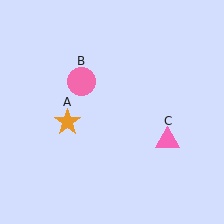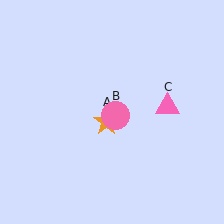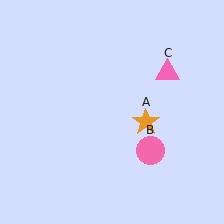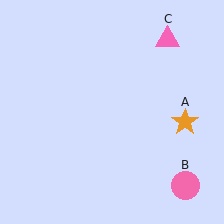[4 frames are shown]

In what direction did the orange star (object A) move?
The orange star (object A) moved right.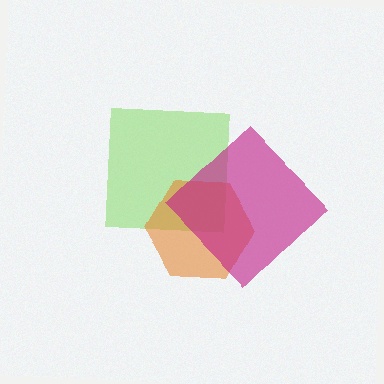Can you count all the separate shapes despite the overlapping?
Yes, there are 3 separate shapes.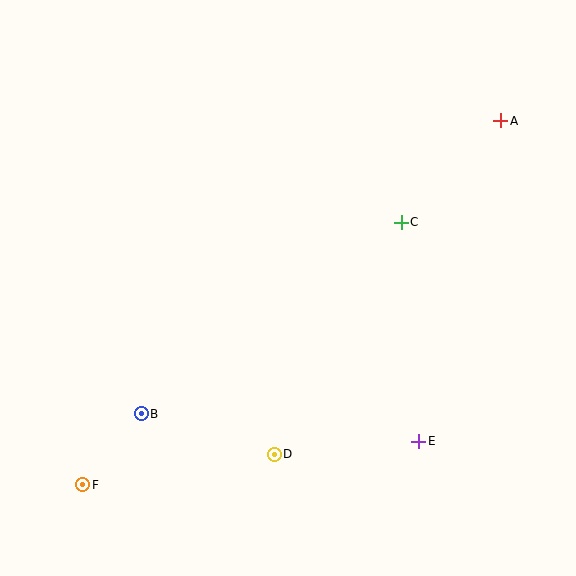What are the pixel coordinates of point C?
Point C is at (401, 222).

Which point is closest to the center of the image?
Point C at (401, 222) is closest to the center.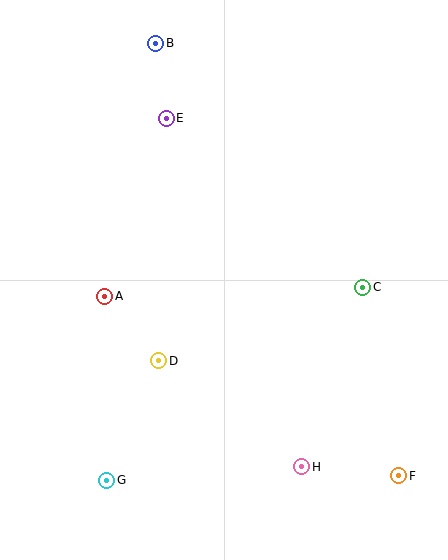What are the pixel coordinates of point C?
Point C is at (363, 287).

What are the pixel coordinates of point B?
Point B is at (156, 43).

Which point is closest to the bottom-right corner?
Point F is closest to the bottom-right corner.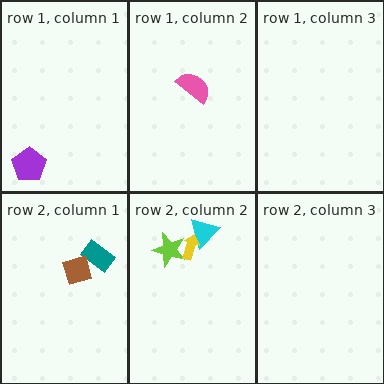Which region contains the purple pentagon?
The row 1, column 1 region.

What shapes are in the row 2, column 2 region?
The cyan triangle, the lime star, the yellow arrow.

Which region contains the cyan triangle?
The row 2, column 2 region.